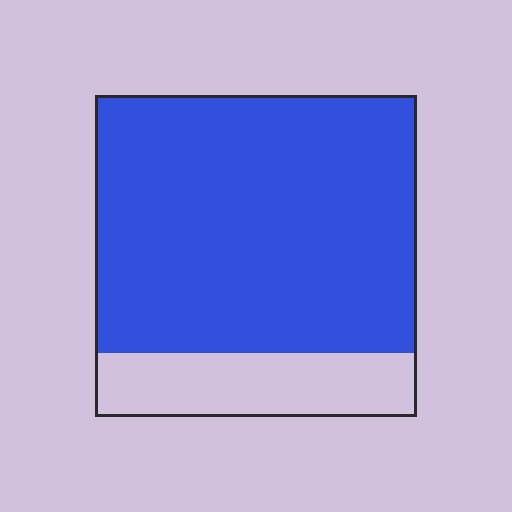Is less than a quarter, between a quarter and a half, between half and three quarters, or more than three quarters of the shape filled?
More than three quarters.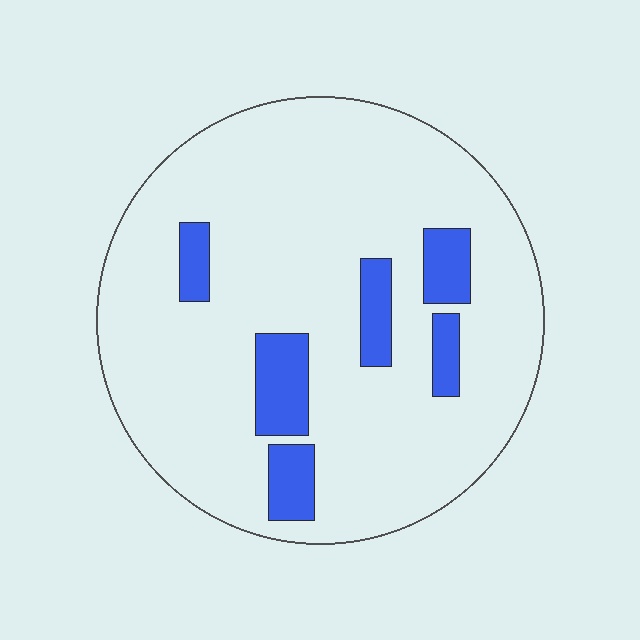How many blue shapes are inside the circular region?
6.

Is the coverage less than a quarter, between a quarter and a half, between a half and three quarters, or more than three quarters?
Less than a quarter.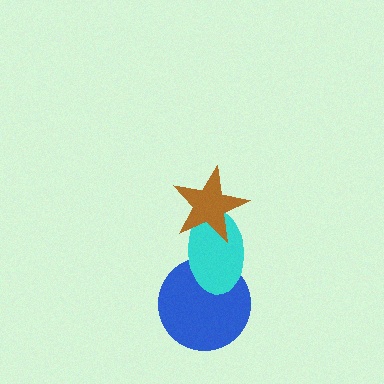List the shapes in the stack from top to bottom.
From top to bottom: the brown star, the cyan ellipse, the blue circle.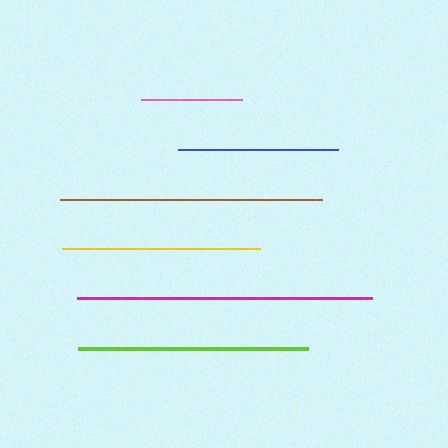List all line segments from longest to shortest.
From longest to shortest: magenta, brown, lime, yellow, blue, pink.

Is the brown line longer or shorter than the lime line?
The brown line is longer than the lime line.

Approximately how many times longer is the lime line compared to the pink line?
The lime line is approximately 2.3 times the length of the pink line.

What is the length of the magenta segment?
The magenta segment is approximately 295 pixels long.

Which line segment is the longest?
The magenta line is the longest at approximately 295 pixels.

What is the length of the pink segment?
The pink segment is approximately 101 pixels long.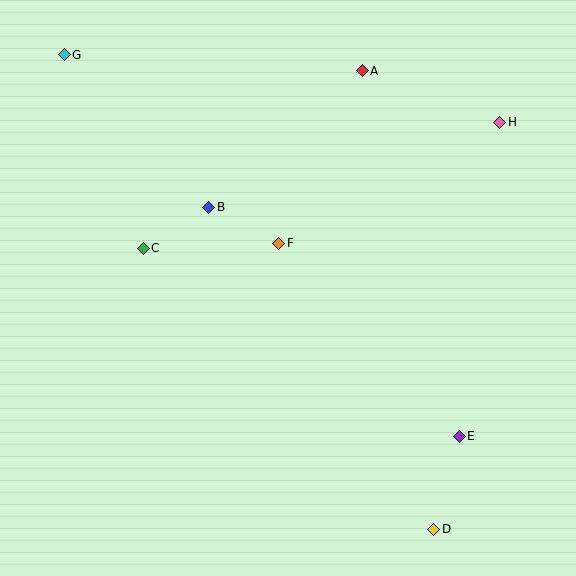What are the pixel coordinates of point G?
Point G is at (64, 55).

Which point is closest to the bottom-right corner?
Point D is closest to the bottom-right corner.